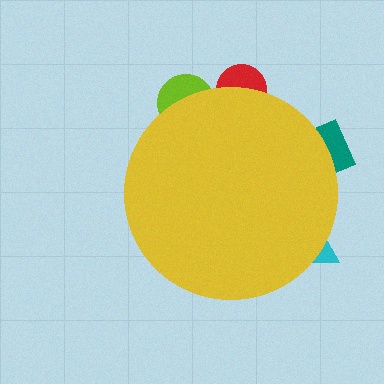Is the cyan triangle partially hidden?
Yes, the cyan triangle is partially hidden behind the yellow circle.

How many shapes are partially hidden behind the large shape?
4 shapes are partially hidden.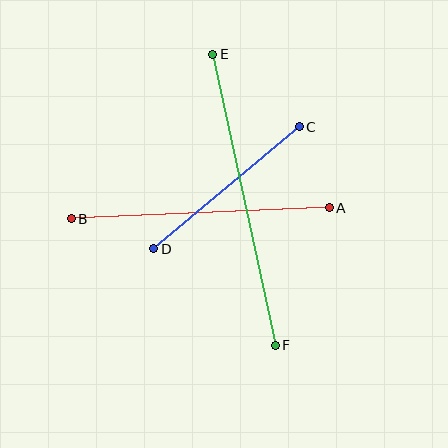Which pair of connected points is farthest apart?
Points E and F are farthest apart.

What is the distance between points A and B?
The distance is approximately 258 pixels.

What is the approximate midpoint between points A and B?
The midpoint is at approximately (200, 213) pixels.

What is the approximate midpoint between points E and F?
The midpoint is at approximately (244, 200) pixels.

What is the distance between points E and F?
The distance is approximately 298 pixels.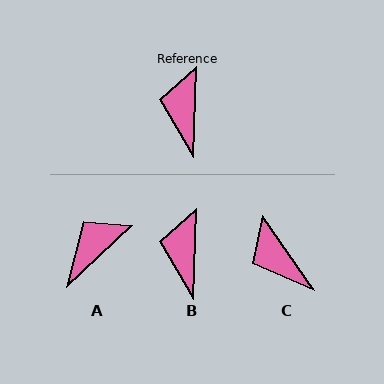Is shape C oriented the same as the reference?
No, it is off by about 36 degrees.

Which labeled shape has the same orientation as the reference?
B.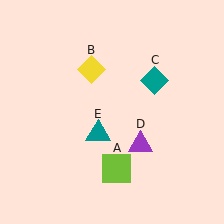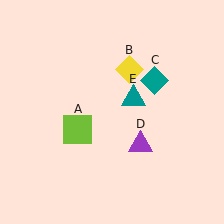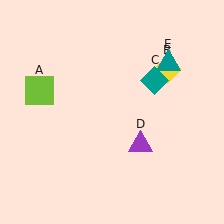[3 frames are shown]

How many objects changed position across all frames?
3 objects changed position: lime square (object A), yellow diamond (object B), teal triangle (object E).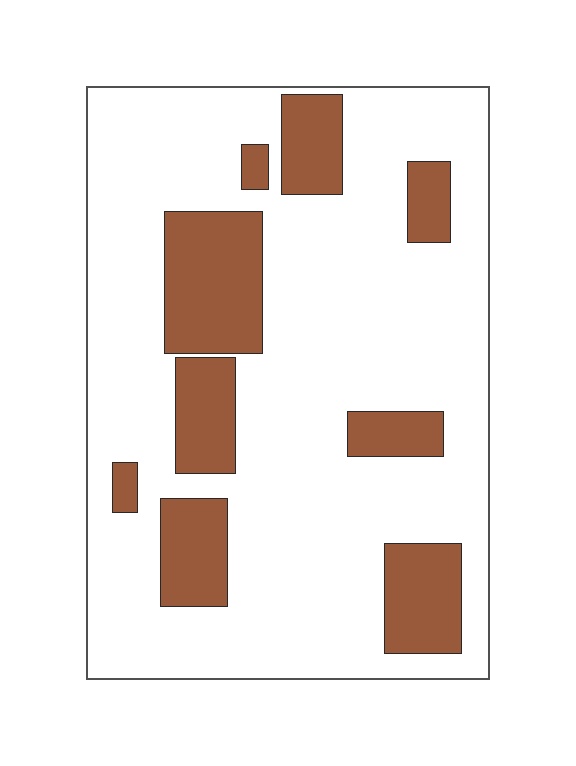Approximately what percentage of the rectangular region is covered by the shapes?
Approximately 25%.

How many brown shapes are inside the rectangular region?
9.